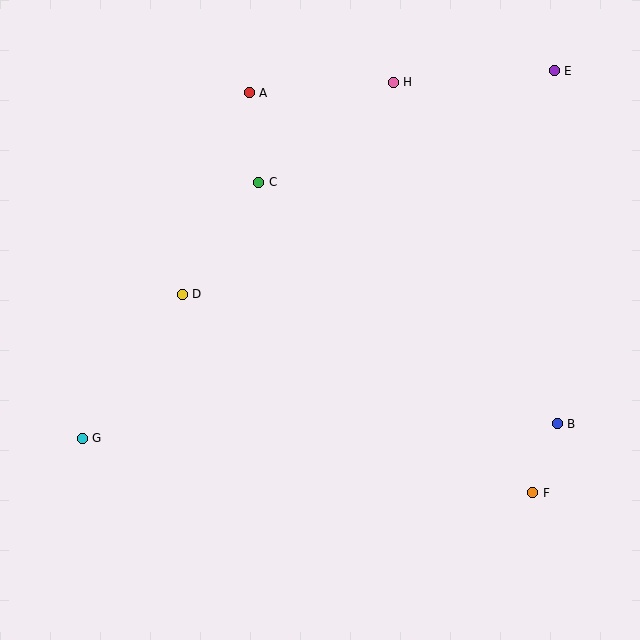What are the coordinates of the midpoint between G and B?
The midpoint between G and B is at (320, 431).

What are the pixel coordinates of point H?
Point H is at (393, 82).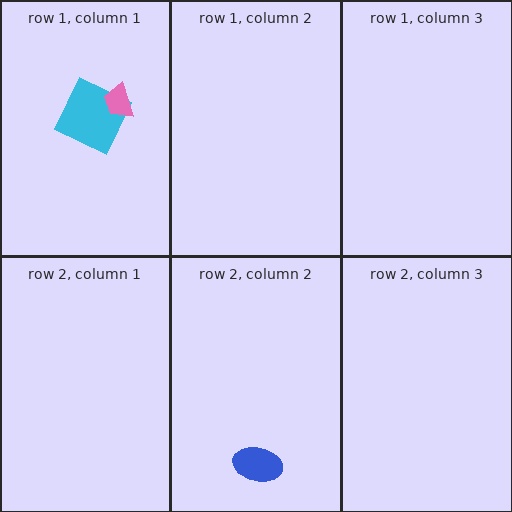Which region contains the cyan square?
The row 1, column 1 region.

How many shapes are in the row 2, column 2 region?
1.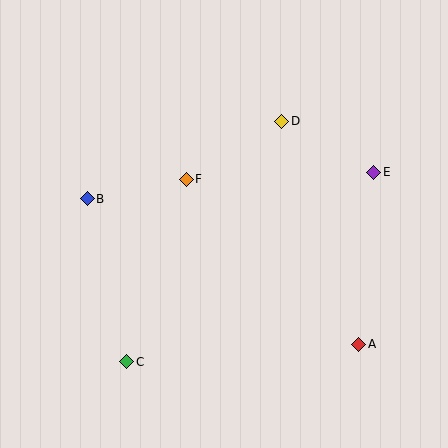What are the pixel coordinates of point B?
Point B is at (87, 199).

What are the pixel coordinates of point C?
Point C is at (127, 362).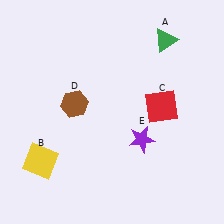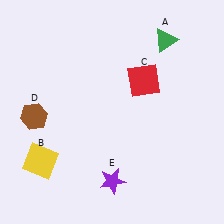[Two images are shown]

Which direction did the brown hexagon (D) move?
The brown hexagon (D) moved left.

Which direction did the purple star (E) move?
The purple star (E) moved down.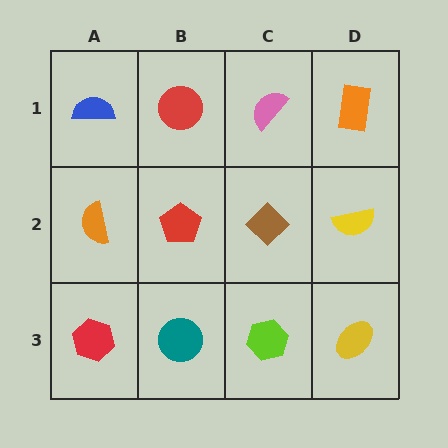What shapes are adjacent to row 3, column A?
An orange semicircle (row 2, column A), a teal circle (row 3, column B).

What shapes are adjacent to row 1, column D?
A yellow semicircle (row 2, column D), a pink semicircle (row 1, column C).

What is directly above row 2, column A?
A blue semicircle.